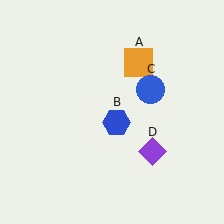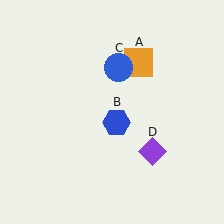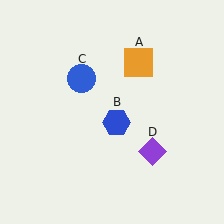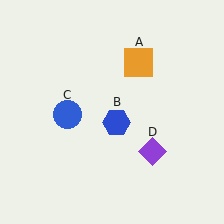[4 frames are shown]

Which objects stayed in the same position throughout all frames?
Orange square (object A) and blue hexagon (object B) and purple diamond (object D) remained stationary.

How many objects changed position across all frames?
1 object changed position: blue circle (object C).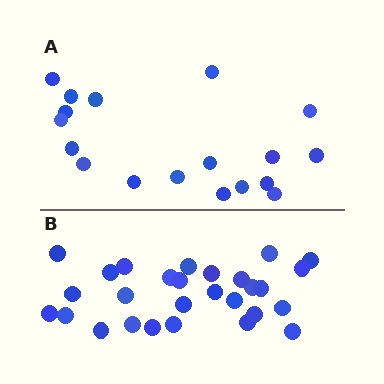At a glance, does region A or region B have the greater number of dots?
Region B (the bottom region) has more dots.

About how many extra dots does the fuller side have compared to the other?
Region B has roughly 10 or so more dots than region A.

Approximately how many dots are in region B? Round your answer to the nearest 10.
About 30 dots. (The exact count is 28, which rounds to 30.)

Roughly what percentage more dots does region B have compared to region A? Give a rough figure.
About 55% more.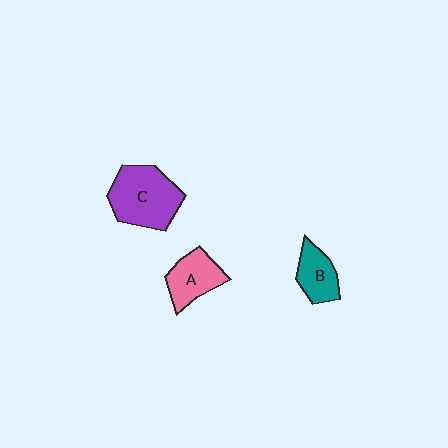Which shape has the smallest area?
Shape B (teal).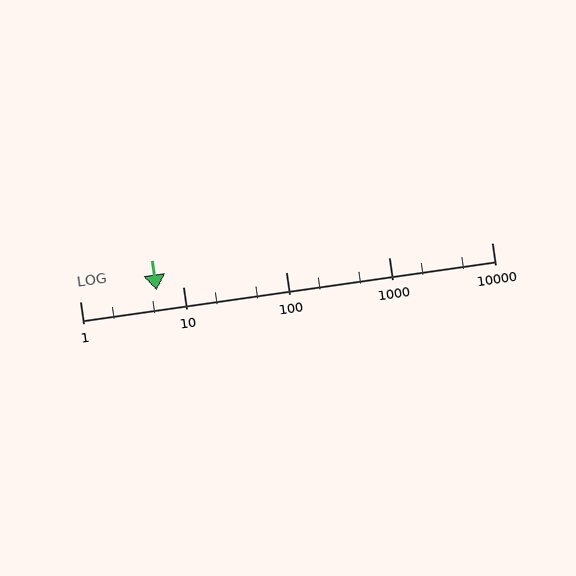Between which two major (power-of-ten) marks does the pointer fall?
The pointer is between 1 and 10.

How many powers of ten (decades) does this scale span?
The scale spans 4 decades, from 1 to 10000.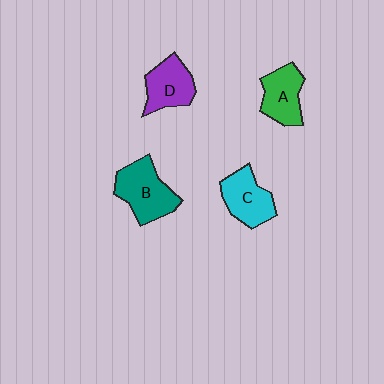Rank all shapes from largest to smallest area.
From largest to smallest: B (teal), C (cyan), A (green), D (purple).